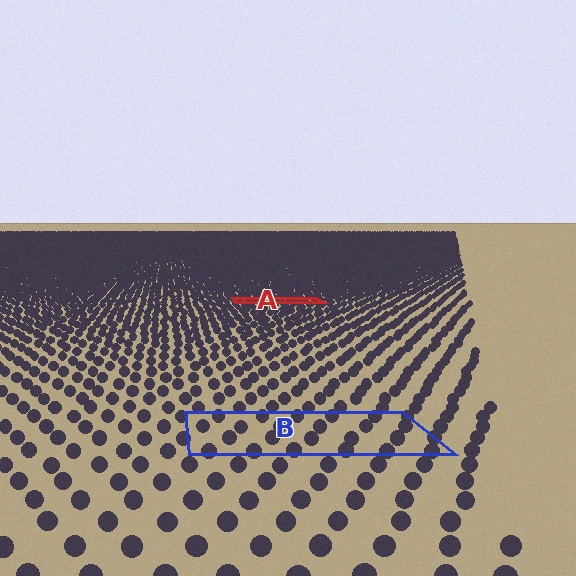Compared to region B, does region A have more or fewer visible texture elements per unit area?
Region A has more texture elements per unit area — they are packed more densely because it is farther away.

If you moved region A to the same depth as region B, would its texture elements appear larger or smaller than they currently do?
They would appear larger. At a closer depth, the same texture elements are projected at a bigger on-screen size.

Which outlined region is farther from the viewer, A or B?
Region A is farther from the viewer — the texture elements inside it appear smaller and more densely packed.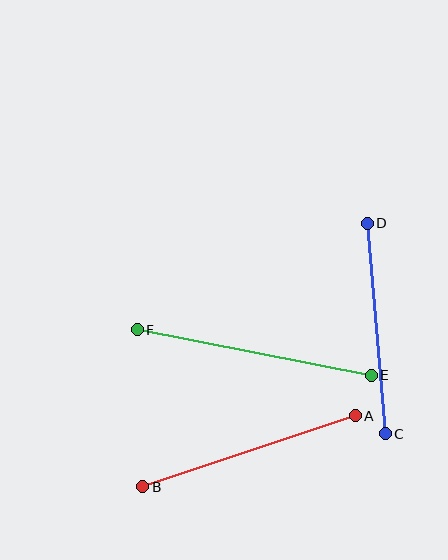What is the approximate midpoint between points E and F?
The midpoint is at approximately (254, 353) pixels.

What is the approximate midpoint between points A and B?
The midpoint is at approximately (249, 451) pixels.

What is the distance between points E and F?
The distance is approximately 238 pixels.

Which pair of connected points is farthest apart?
Points E and F are farthest apart.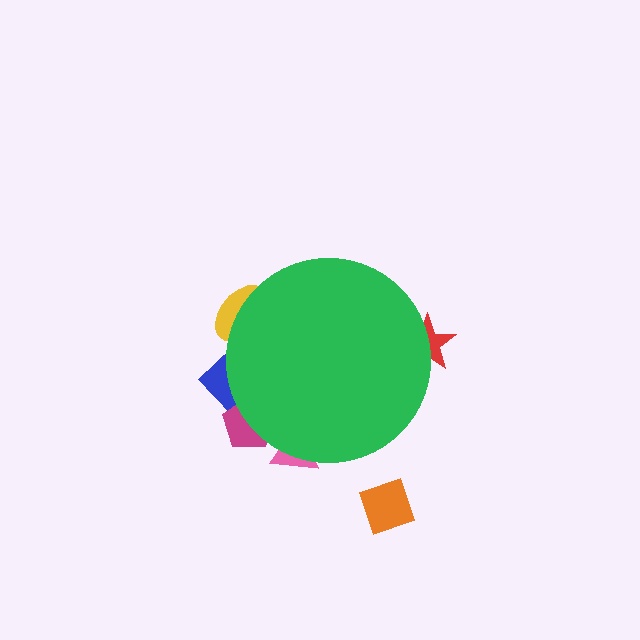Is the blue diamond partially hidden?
Yes, the blue diamond is partially hidden behind the green circle.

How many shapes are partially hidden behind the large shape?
5 shapes are partially hidden.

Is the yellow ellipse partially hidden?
Yes, the yellow ellipse is partially hidden behind the green circle.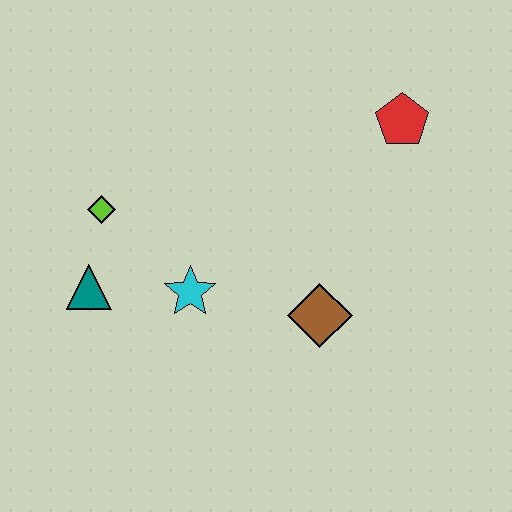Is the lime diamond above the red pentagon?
No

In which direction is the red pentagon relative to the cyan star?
The red pentagon is to the right of the cyan star.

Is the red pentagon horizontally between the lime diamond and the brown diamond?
No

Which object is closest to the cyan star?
The teal triangle is closest to the cyan star.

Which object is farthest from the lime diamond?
The red pentagon is farthest from the lime diamond.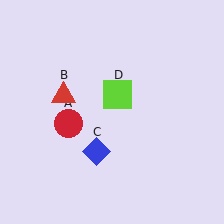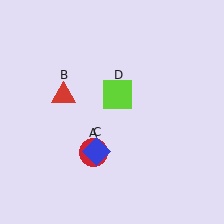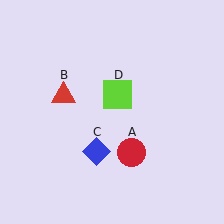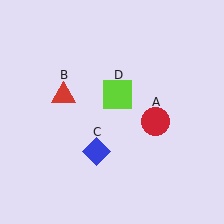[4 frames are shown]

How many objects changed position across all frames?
1 object changed position: red circle (object A).